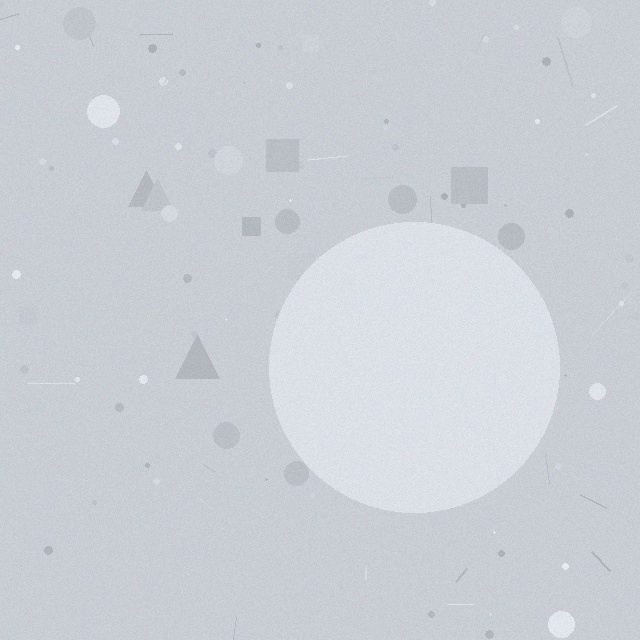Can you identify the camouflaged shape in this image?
The camouflaged shape is a circle.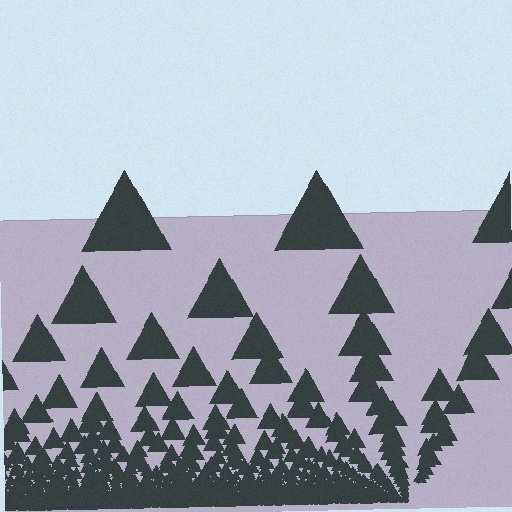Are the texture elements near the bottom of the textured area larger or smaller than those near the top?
Smaller. The gradient is inverted — elements near the bottom are smaller and denser.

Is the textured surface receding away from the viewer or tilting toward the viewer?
The surface appears to tilt toward the viewer. Texture elements get larger and sparser toward the top.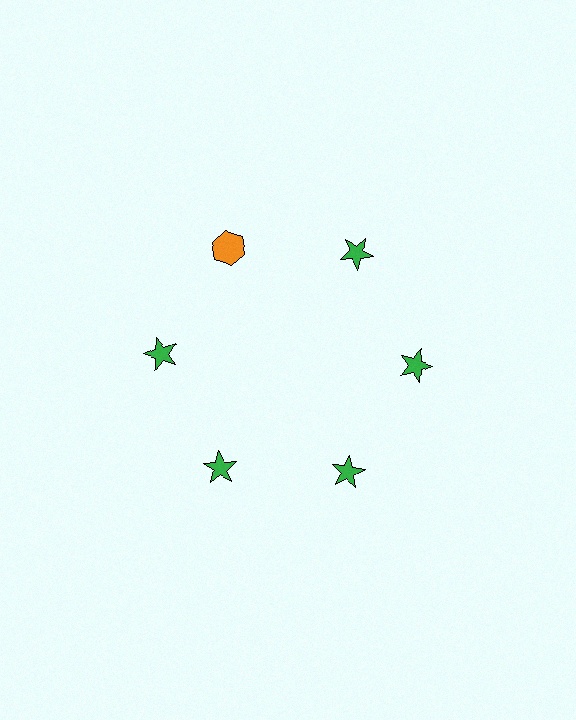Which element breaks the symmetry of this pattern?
The orange hexagon at roughly the 11 o'clock position breaks the symmetry. All other shapes are green stars.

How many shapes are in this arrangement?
There are 6 shapes arranged in a ring pattern.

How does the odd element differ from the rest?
It differs in both color (orange instead of green) and shape (hexagon instead of star).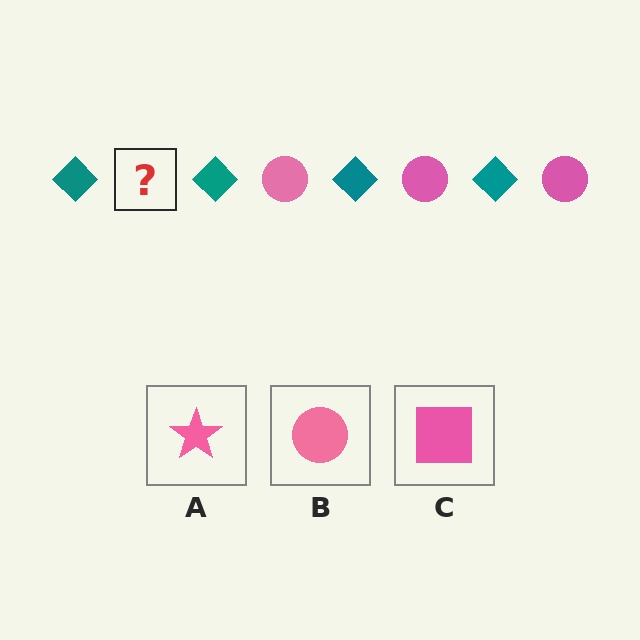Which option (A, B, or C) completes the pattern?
B.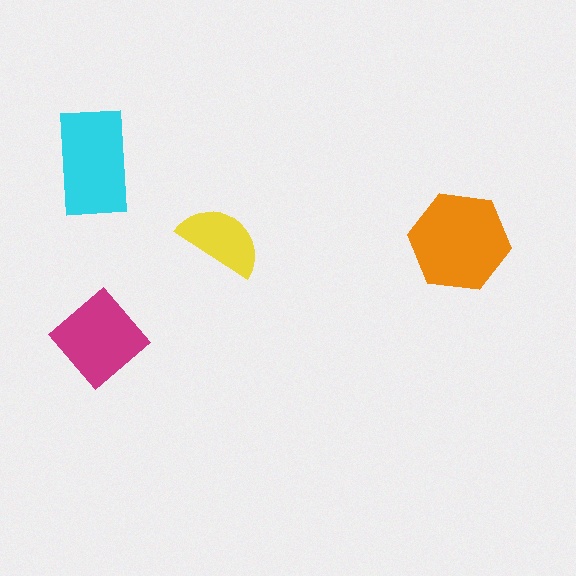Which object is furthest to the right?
The orange hexagon is rightmost.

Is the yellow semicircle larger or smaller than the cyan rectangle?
Smaller.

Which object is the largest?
The orange hexagon.